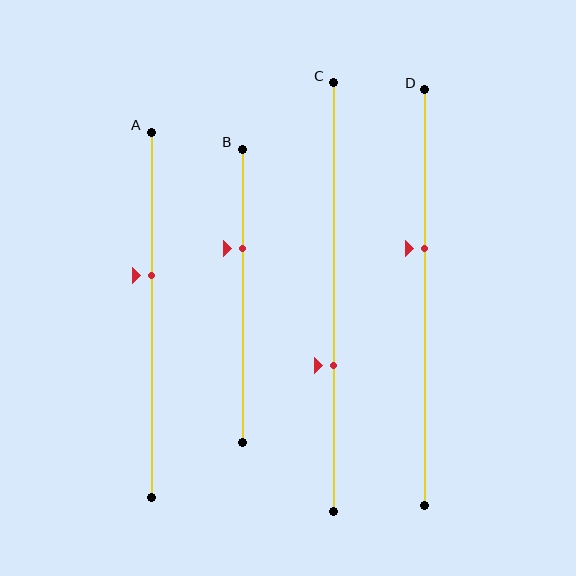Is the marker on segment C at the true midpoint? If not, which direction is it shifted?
No, the marker on segment C is shifted downward by about 16% of the segment length.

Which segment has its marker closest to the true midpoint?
Segment A has its marker closest to the true midpoint.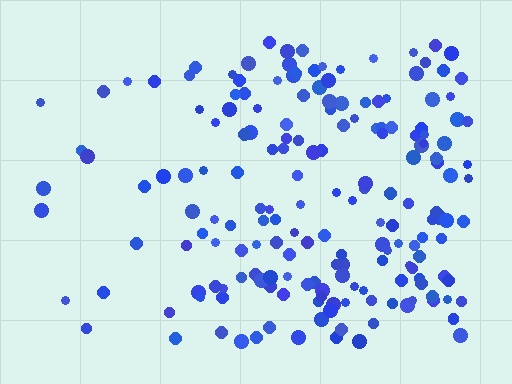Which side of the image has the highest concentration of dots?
The right.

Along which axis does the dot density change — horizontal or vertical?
Horizontal.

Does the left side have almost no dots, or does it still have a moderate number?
Still a moderate number, just noticeably fewer than the right.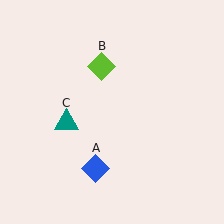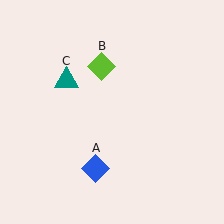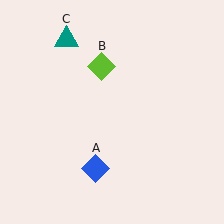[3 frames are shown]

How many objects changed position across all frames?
1 object changed position: teal triangle (object C).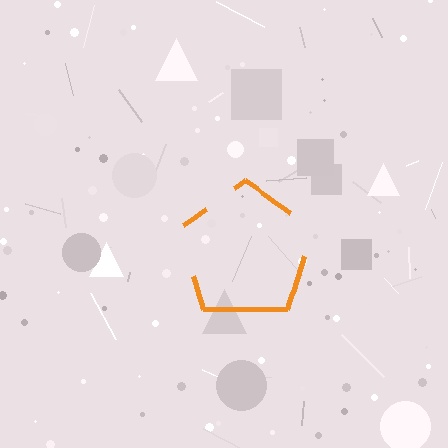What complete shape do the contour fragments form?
The contour fragments form a pentagon.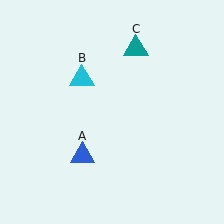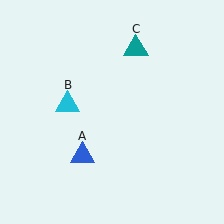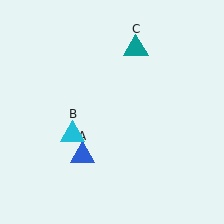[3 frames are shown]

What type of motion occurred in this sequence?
The cyan triangle (object B) rotated counterclockwise around the center of the scene.